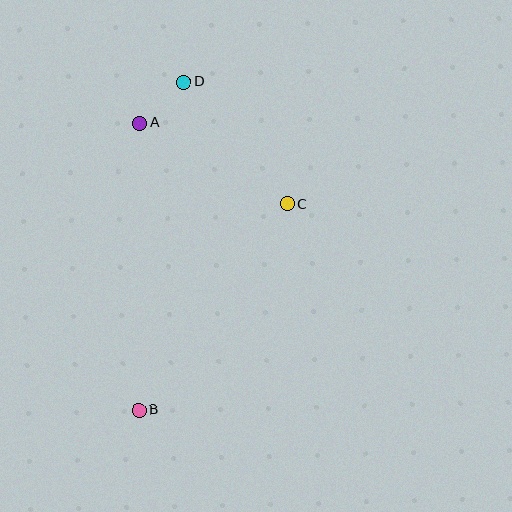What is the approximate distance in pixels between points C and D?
The distance between C and D is approximately 160 pixels.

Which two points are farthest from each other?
Points B and D are farthest from each other.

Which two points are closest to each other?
Points A and D are closest to each other.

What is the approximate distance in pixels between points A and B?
The distance between A and B is approximately 287 pixels.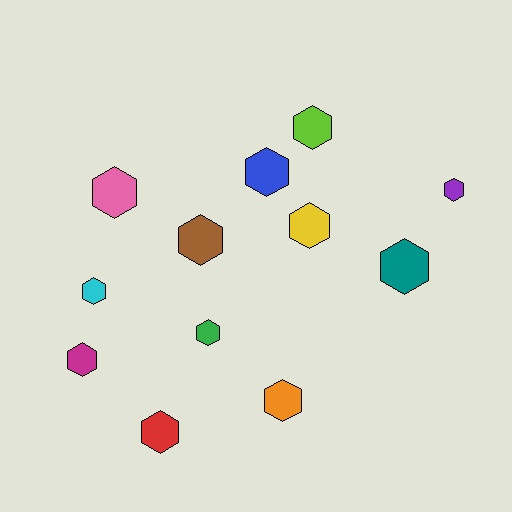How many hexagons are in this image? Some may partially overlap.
There are 12 hexagons.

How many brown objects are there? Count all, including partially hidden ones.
There is 1 brown object.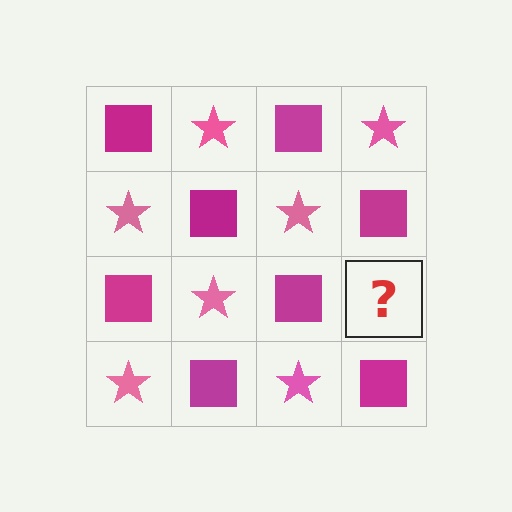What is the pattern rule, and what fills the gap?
The rule is that it alternates magenta square and pink star in a checkerboard pattern. The gap should be filled with a pink star.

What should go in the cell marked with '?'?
The missing cell should contain a pink star.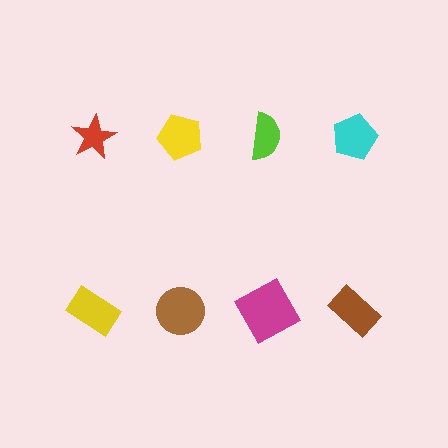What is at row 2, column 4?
A brown rectangle.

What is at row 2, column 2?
A brown circle.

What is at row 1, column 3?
A lime semicircle.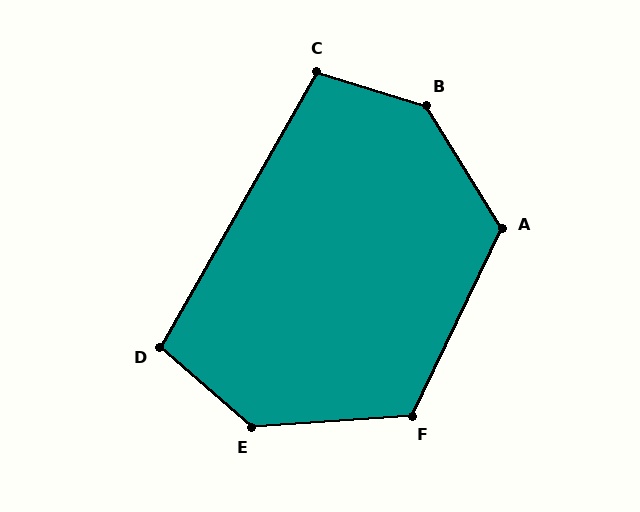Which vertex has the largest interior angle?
B, at approximately 139 degrees.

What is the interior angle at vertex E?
Approximately 135 degrees (obtuse).